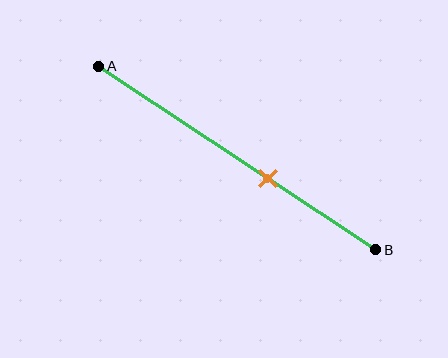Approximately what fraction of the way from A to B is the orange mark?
The orange mark is approximately 60% of the way from A to B.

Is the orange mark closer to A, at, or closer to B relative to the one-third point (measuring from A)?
The orange mark is closer to point B than the one-third point of segment AB.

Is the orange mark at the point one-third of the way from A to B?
No, the mark is at about 60% from A, not at the 33% one-third point.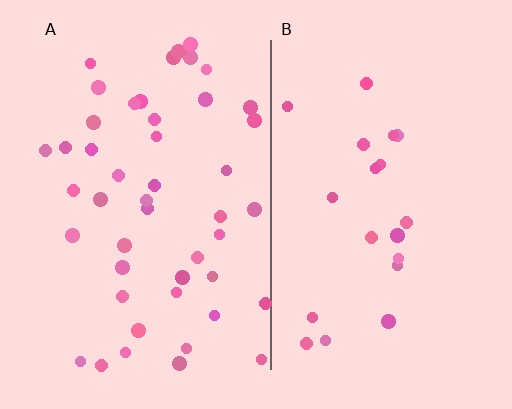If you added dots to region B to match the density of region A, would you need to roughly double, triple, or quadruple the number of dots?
Approximately double.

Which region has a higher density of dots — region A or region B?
A (the left).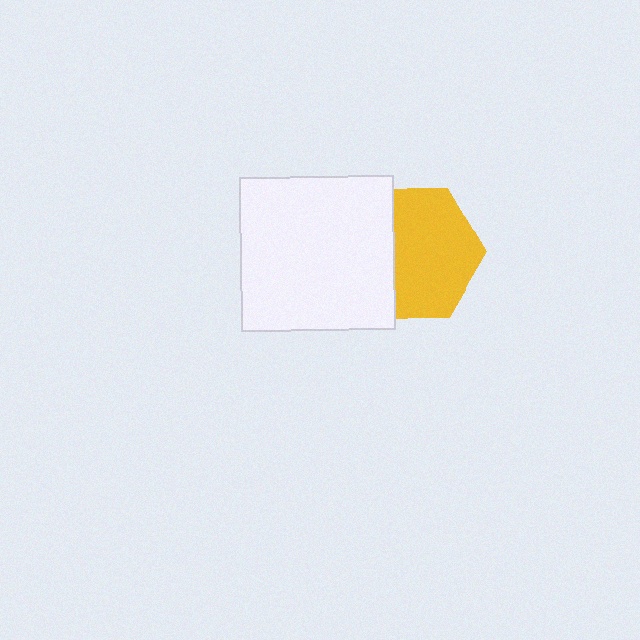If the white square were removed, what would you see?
You would see the complete yellow hexagon.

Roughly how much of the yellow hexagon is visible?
Most of it is visible (roughly 65%).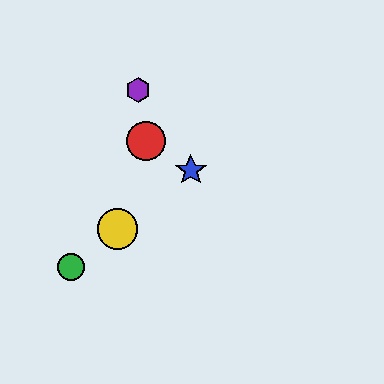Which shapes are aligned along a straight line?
The blue star, the green circle, the yellow circle are aligned along a straight line.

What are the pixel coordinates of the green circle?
The green circle is at (71, 267).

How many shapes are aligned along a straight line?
3 shapes (the blue star, the green circle, the yellow circle) are aligned along a straight line.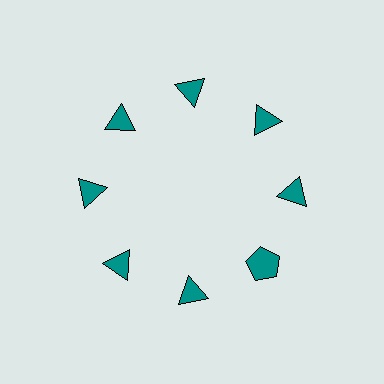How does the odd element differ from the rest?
It has a different shape: pentagon instead of triangle.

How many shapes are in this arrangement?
There are 8 shapes arranged in a ring pattern.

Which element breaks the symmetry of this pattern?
The teal pentagon at roughly the 4 o'clock position breaks the symmetry. All other shapes are teal triangles.